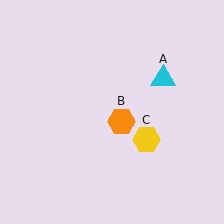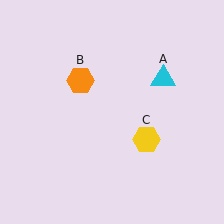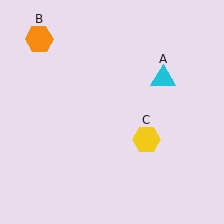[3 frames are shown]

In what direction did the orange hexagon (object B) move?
The orange hexagon (object B) moved up and to the left.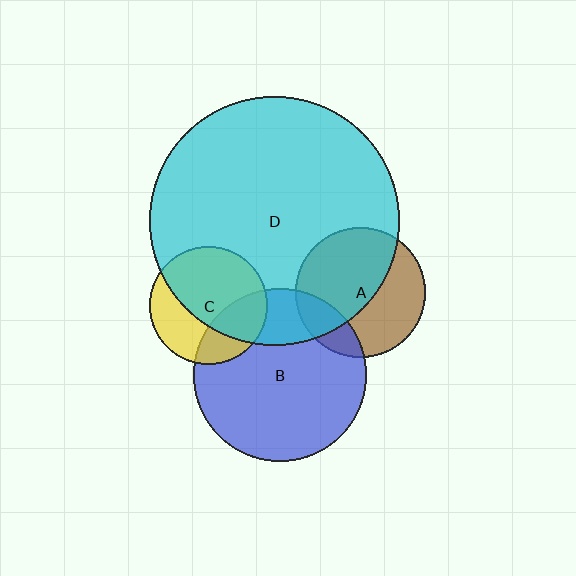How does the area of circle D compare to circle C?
Approximately 4.5 times.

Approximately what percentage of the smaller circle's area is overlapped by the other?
Approximately 25%.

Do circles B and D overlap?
Yes.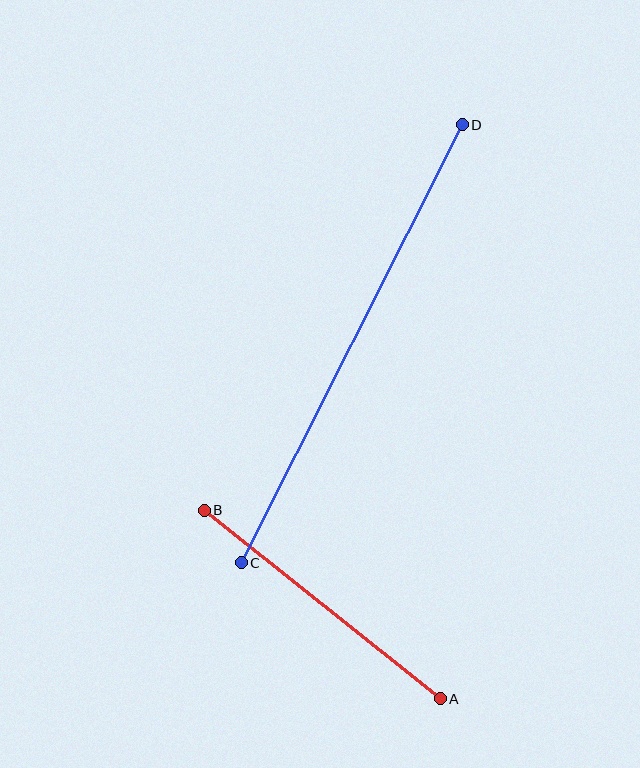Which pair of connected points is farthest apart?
Points C and D are farthest apart.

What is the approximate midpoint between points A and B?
The midpoint is at approximately (322, 605) pixels.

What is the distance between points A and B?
The distance is approximately 302 pixels.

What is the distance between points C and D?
The distance is approximately 491 pixels.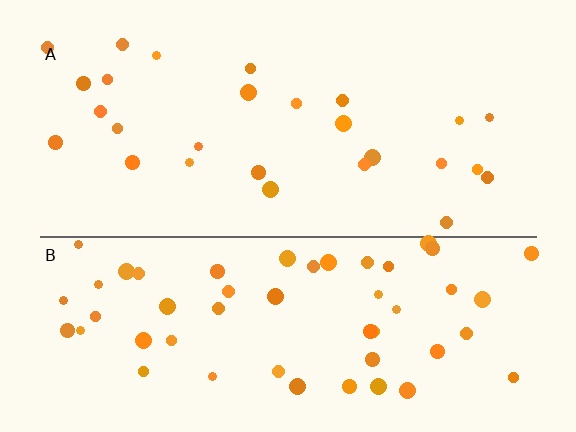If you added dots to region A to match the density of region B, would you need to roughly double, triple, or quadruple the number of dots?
Approximately double.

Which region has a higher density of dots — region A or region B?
B (the bottom).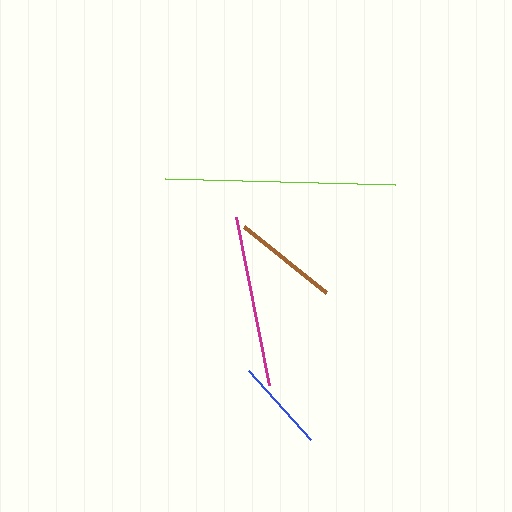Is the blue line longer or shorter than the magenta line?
The magenta line is longer than the blue line.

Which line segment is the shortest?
The blue line is the shortest at approximately 93 pixels.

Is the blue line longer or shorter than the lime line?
The lime line is longer than the blue line.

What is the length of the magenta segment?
The magenta segment is approximately 171 pixels long.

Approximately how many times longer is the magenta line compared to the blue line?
The magenta line is approximately 1.8 times the length of the blue line.